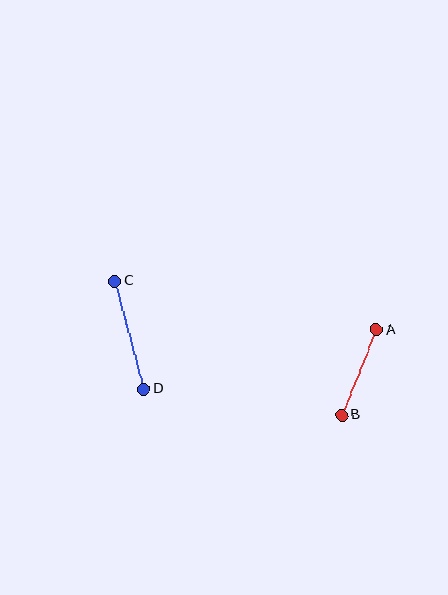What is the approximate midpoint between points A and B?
The midpoint is at approximately (359, 372) pixels.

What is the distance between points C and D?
The distance is approximately 112 pixels.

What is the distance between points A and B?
The distance is approximately 92 pixels.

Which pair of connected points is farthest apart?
Points C and D are farthest apart.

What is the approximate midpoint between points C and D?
The midpoint is at approximately (129, 335) pixels.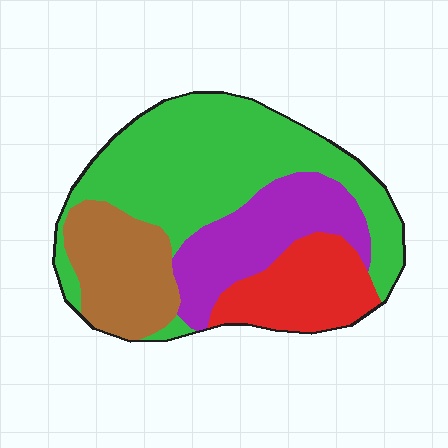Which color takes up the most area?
Green, at roughly 45%.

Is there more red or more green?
Green.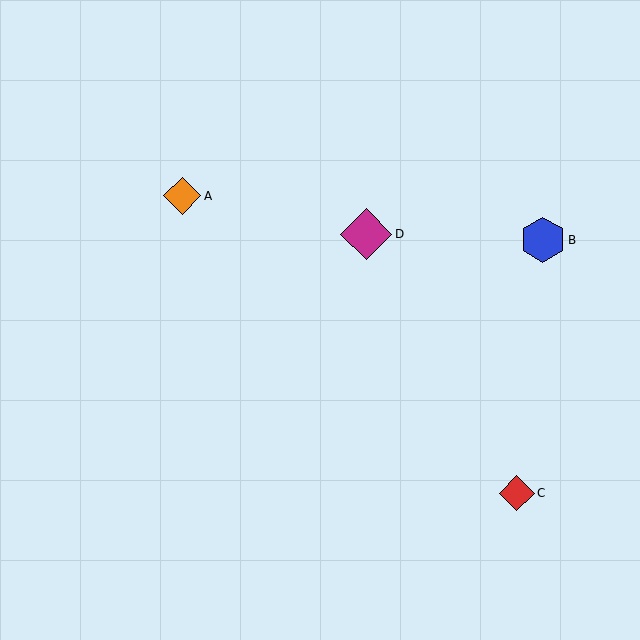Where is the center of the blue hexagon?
The center of the blue hexagon is at (543, 240).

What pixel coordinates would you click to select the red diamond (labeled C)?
Click at (517, 493) to select the red diamond C.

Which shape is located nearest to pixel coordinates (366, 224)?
The magenta diamond (labeled D) at (366, 234) is nearest to that location.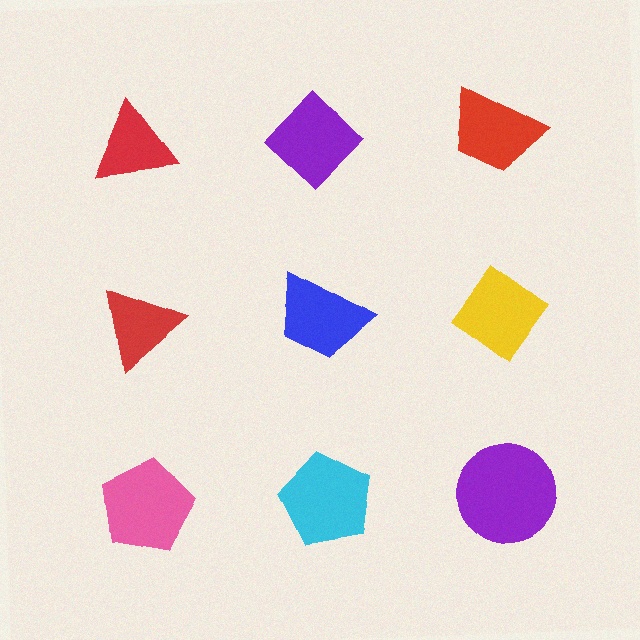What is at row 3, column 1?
A pink pentagon.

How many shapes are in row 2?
3 shapes.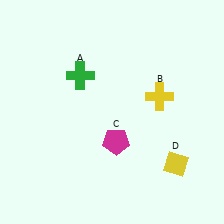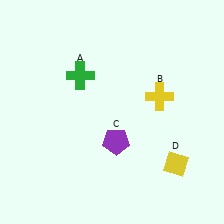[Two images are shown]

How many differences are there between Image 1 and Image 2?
There is 1 difference between the two images.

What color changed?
The pentagon (C) changed from magenta in Image 1 to purple in Image 2.